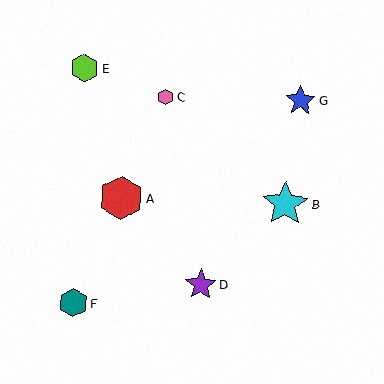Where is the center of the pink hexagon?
The center of the pink hexagon is at (166, 97).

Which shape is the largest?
The cyan star (labeled B) is the largest.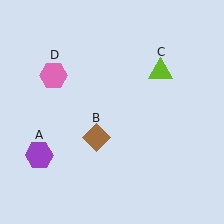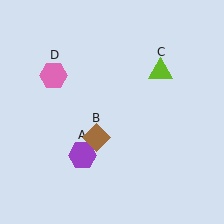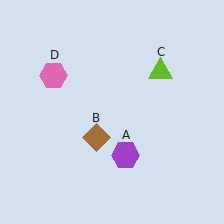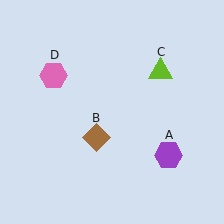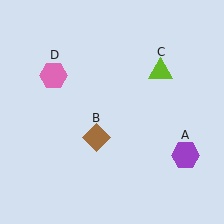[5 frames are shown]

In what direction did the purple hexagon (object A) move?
The purple hexagon (object A) moved right.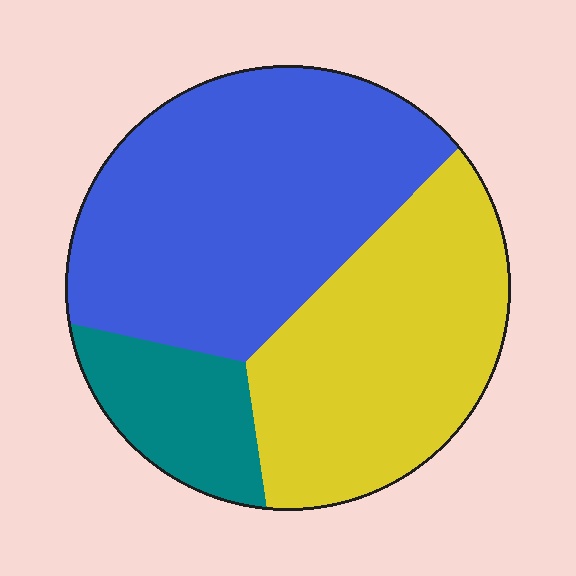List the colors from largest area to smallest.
From largest to smallest: blue, yellow, teal.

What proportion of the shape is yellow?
Yellow takes up between a third and a half of the shape.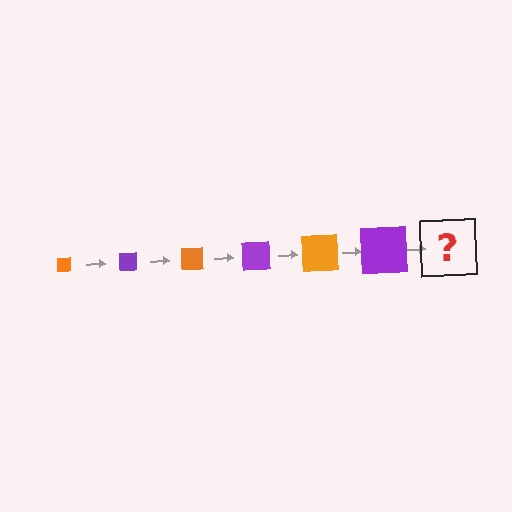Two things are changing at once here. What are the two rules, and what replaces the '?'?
The two rules are that the square grows larger each step and the color cycles through orange and purple. The '?' should be an orange square, larger than the previous one.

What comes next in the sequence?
The next element should be an orange square, larger than the previous one.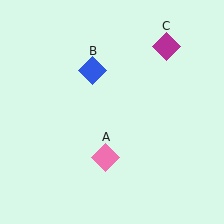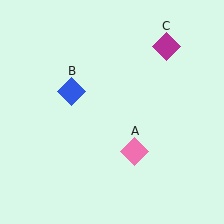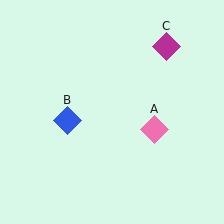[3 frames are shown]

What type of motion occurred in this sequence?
The pink diamond (object A), blue diamond (object B) rotated counterclockwise around the center of the scene.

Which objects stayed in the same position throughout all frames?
Magenta diamond (object C) remained stationary.